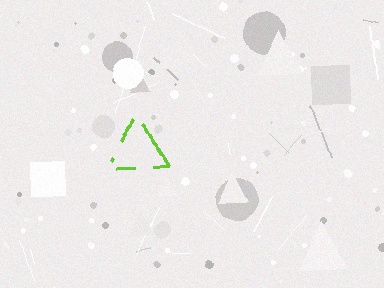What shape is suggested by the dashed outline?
The dashed outline suggests a triangle.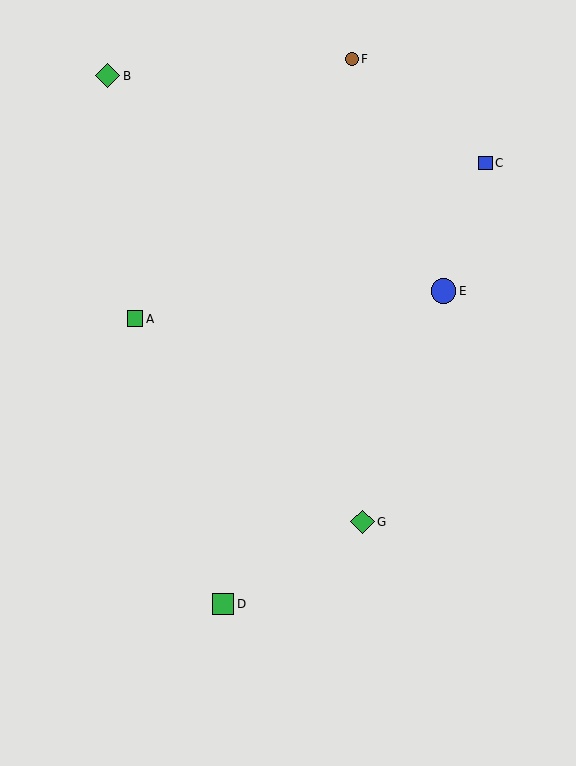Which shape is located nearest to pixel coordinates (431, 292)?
The blue circle (labeled E) at (444, 291) is nearest to that location.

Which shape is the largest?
The green diamond (labeled B) is the largest.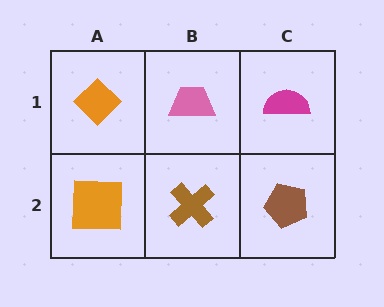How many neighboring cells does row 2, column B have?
3.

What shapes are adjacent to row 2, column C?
A magenta semicircle (row 1, column C), a brown cross (row 2, column B).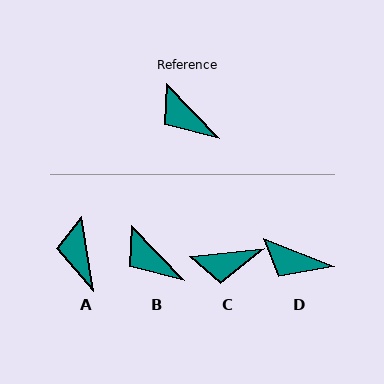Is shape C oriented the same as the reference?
No, it is off by about 52 degrees.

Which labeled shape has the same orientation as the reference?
B.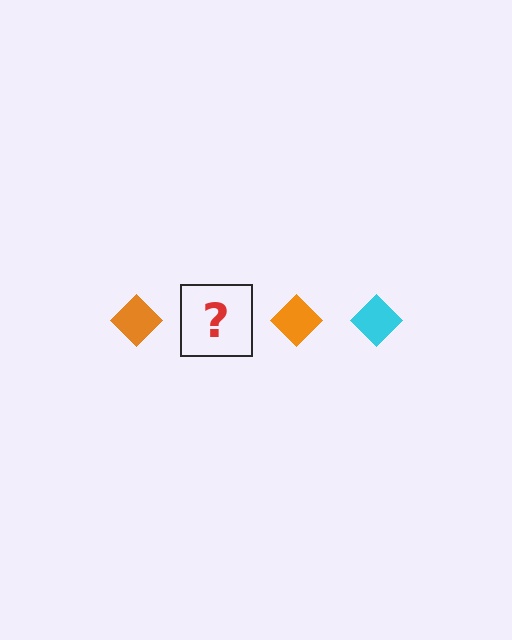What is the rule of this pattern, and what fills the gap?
The rule is that the pattern cycles through orange, cyan diamonds. The gap should be filled with a cyan diamond.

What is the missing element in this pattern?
The missing element is a cyan diamond.